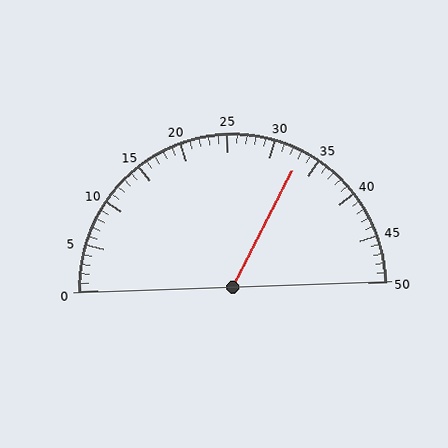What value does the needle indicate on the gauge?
The needle indicates approximately 33.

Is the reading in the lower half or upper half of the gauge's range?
The reading is in the upper half of the range (0 to 50).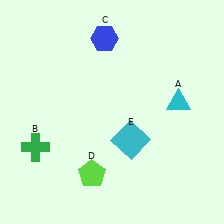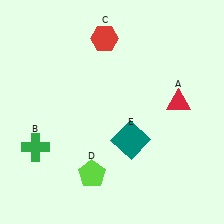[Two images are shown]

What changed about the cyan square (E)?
In Image 1, E is cyan. In Image 2, it changed to teal.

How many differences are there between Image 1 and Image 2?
There are 3 differences between the two images.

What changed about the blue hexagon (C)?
In Image 1, C is blue. In Image 2, it changed to red.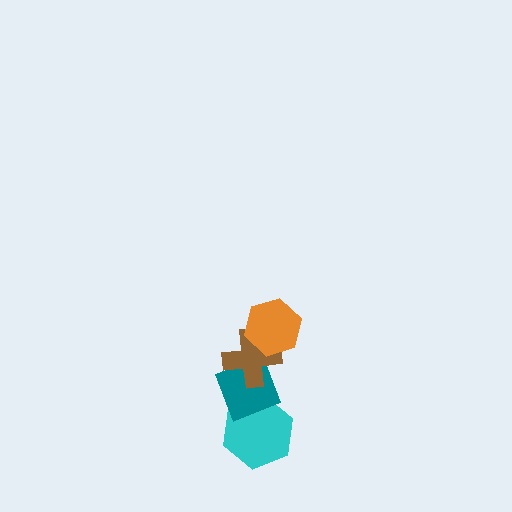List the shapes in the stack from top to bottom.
From top to bottom: the orange hexagon, the brown cross, the teal diamond, the cyan hexagon.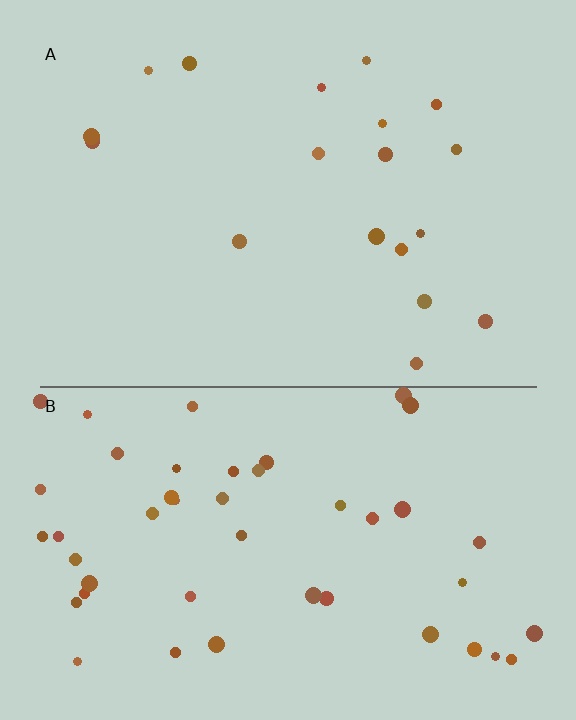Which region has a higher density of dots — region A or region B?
B (the bottom).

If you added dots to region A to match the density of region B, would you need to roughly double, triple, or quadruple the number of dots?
Approximately triple.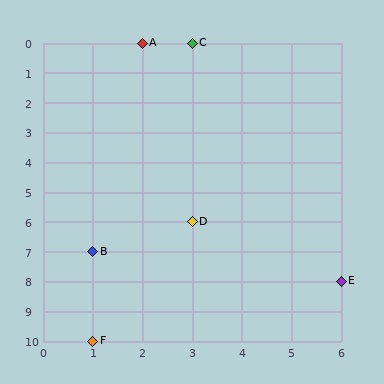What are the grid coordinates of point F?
Point F is at grid coordinates (1, 10).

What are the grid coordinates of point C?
Point C is at grid coordinates (3, 0).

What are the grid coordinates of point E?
Point E is at grid coordinates (6, 8).